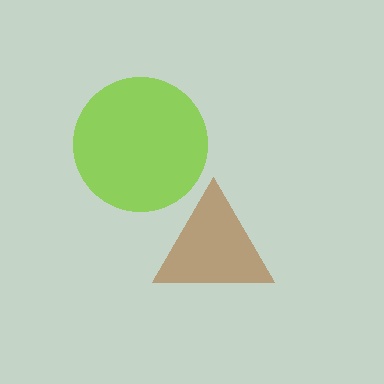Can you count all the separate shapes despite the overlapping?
Yes, there are 2 separate shapes.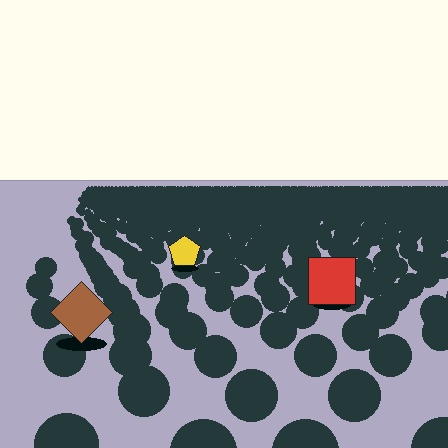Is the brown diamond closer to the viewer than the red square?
Yes. The brown diamond is closer — you can tell from the texture gradient: the ground texture is coarser near it.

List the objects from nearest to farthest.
From nearest to farthest: the brown diamond, the red square, the yellow pentagon.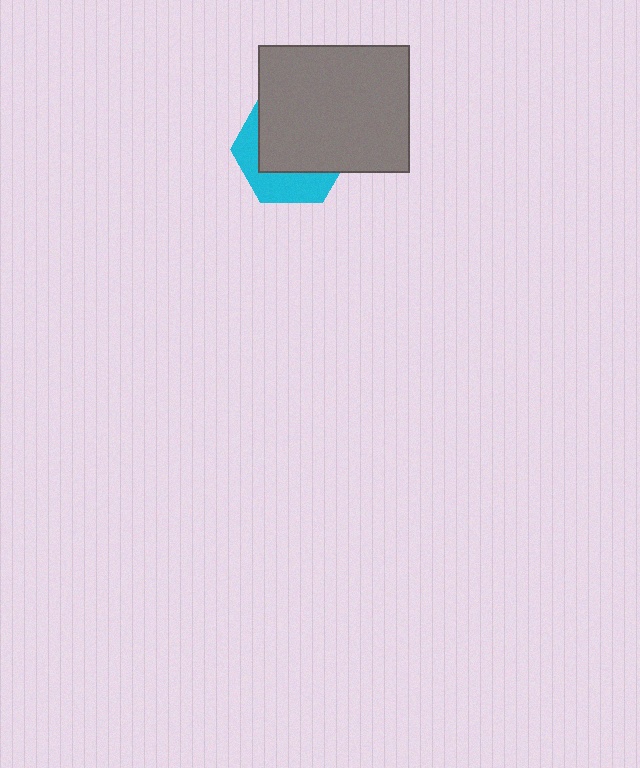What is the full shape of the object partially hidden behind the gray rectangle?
The partially hidden object is a cyan hexagon.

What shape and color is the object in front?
The object in front is a gray rectangle.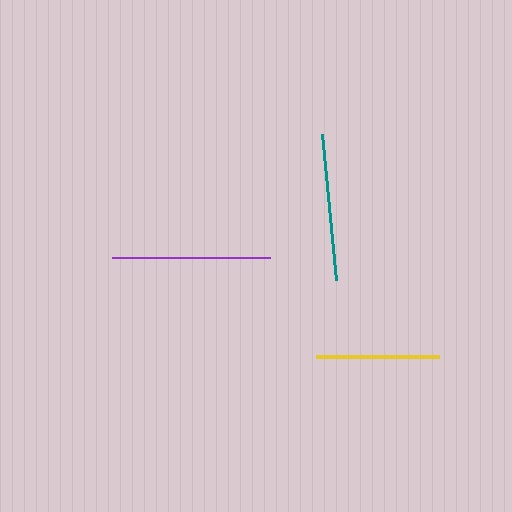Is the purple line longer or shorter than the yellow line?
The purple line is longer than the yellow line.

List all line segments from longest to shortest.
From longest to shortest: purple, teal, yellow.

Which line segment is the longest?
The purple line is the longest at approximately 158 pixels.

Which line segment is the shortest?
The yellow line is the shortest at approximately 123 pixels.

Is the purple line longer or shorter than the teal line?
The purple line is longer than the teal line.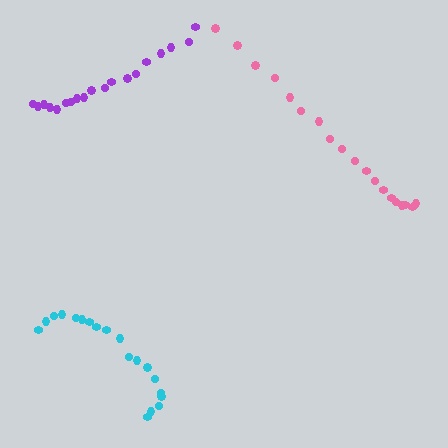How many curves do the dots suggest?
There are 3 distinct paths.